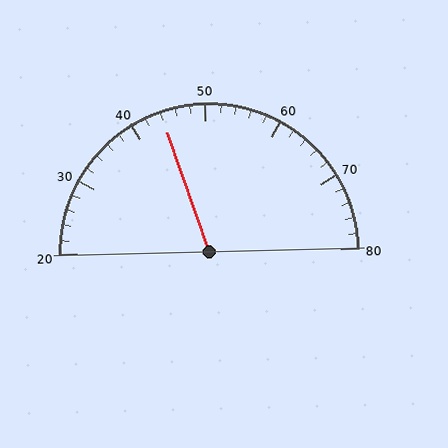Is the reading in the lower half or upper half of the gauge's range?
The reading is in the lower half of the range (20 to 80).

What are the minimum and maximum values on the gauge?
The gauge ranges from 20 to 80.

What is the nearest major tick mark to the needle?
The nearest major tick mark is 40.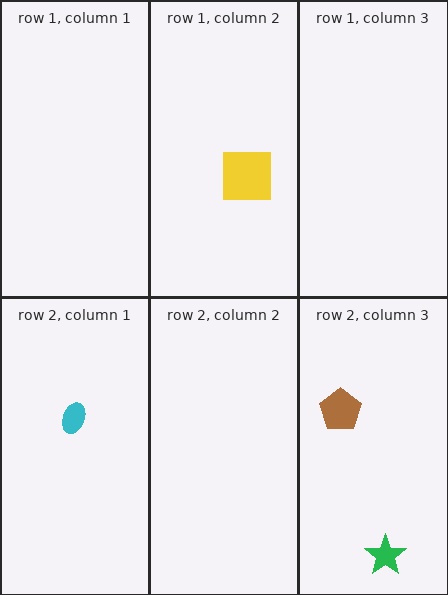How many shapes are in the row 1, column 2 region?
1.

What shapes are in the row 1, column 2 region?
The yellow square.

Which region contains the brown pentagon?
The row 2, column 3 region.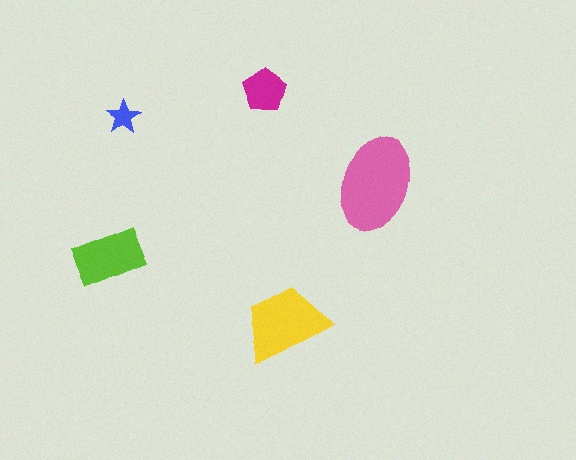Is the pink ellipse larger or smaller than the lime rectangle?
Larger.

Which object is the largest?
The pink ellipse.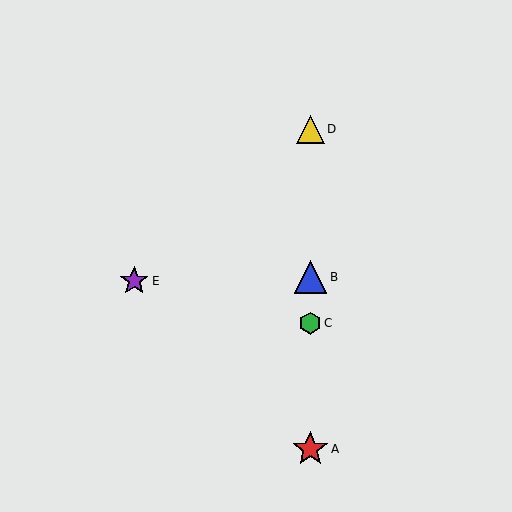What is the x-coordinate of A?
Object A is at x≈310.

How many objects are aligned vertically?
4 objects (A, B, C, D) are aligned vertically.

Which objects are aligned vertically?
Objects A, B, C, D are aligned vertically.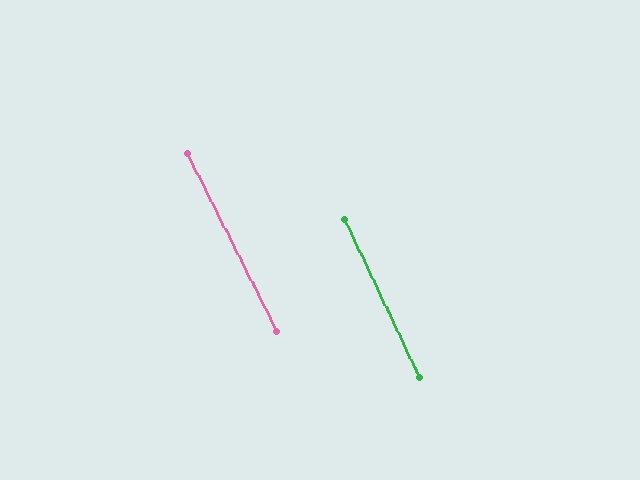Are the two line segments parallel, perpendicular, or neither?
Parallel — their directions differ by only 1.3°.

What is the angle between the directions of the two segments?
Approximately 1 degree.